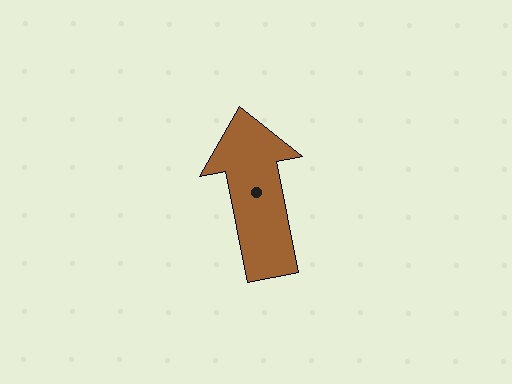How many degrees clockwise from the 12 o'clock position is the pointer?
Approximately 349 degrees.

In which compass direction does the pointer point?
North.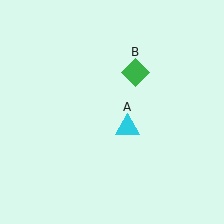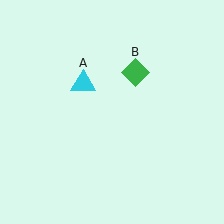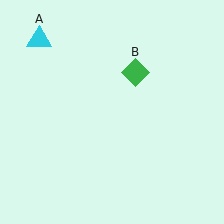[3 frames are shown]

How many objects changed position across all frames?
1 object changed position: cyan triangle (object A).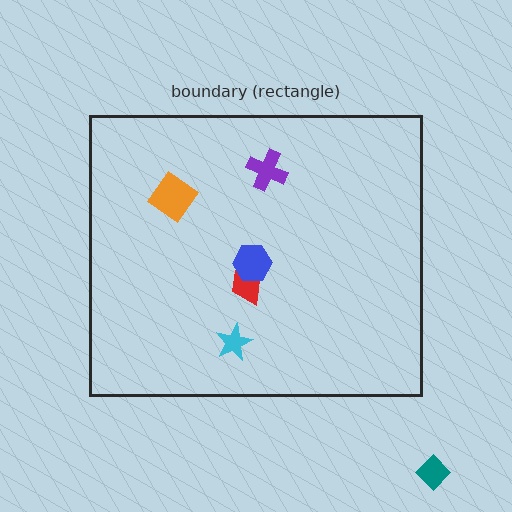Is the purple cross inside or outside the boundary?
Inside.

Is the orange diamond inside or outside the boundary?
Inside.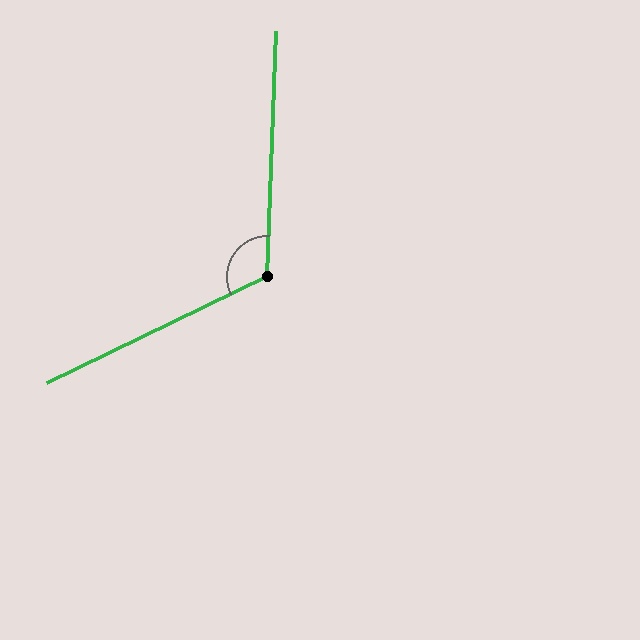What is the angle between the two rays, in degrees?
Approximately 118 degrees.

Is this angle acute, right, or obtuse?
It is obtuse.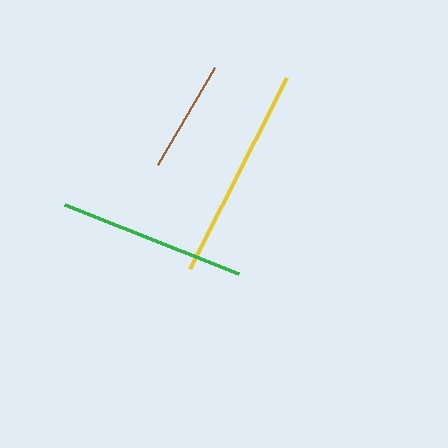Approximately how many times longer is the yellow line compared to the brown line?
The yellow line is approximately 1.9 times the length of the brown line.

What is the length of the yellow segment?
The yellow segment is approximately 214 pixels long.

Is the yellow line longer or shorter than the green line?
The yellow line is longer than the green line.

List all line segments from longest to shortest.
From longest to shortest: yellow, green, brown.